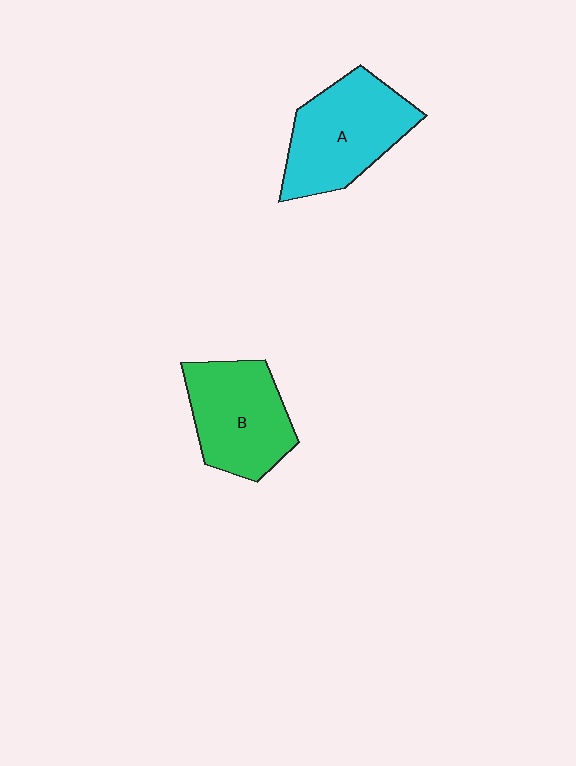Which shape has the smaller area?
Shape B (green).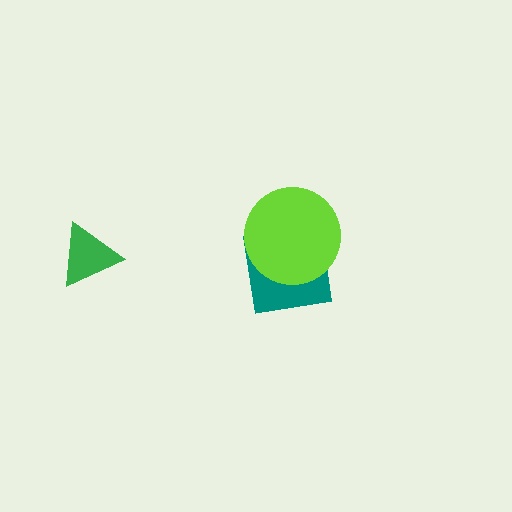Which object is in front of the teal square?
The lime circle is in front of the teal square.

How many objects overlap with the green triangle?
0 objects overlap with the green triangle.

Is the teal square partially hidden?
Yes, it is partially covered by another shape.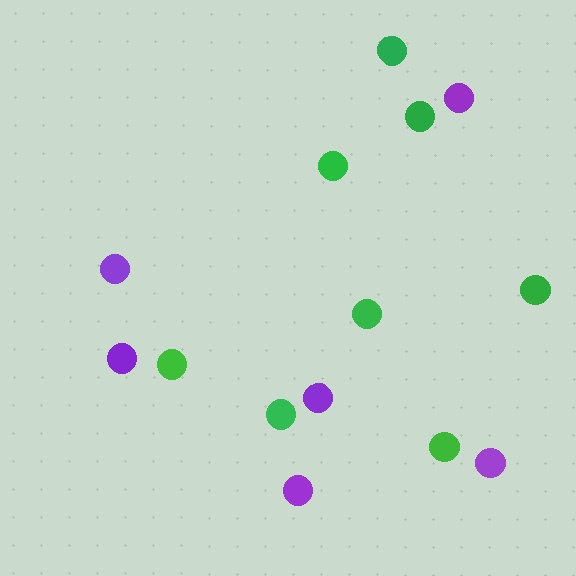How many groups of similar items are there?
There are 2 groups: one group of green circles (8) and one group of purple circles (6).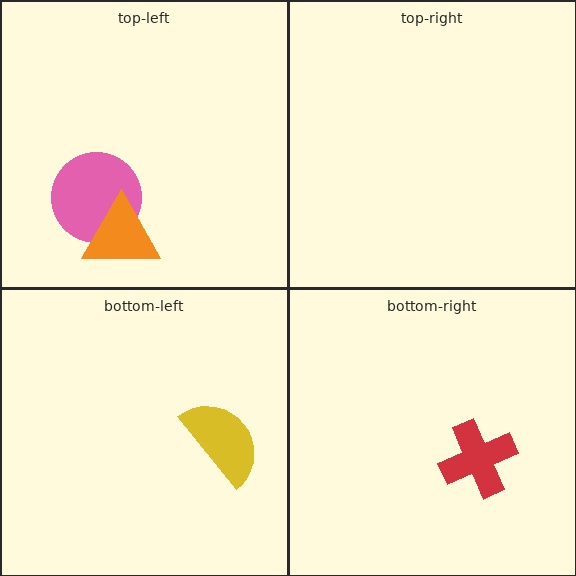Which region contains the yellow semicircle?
The bottom-left region.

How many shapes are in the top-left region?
2.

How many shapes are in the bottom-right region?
1.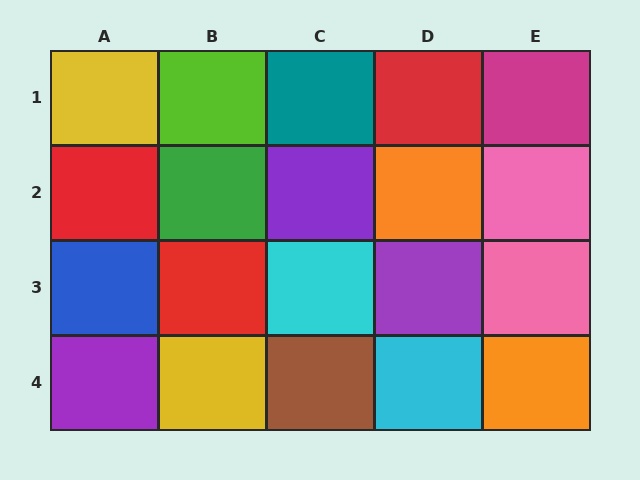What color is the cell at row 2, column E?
Pink.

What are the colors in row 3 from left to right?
Blue, red, cyan, purple, pink.